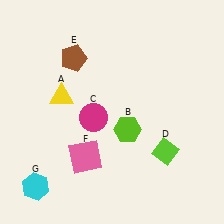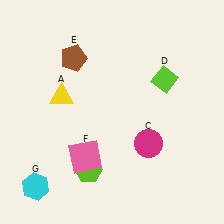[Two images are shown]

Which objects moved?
The objects that moved are: the lime hexagon (B), the magenta circle (C), the lime diamond (D).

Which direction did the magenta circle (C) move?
The magenta circle (C) moved right.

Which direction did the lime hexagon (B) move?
The lime hexagon (B) moved down.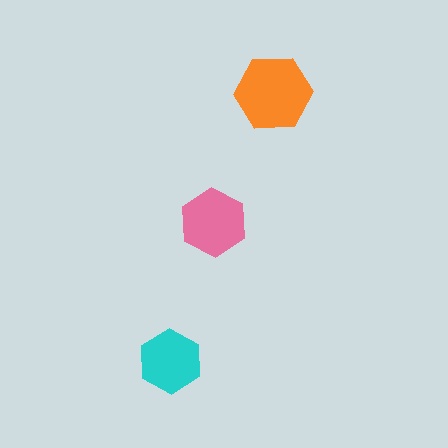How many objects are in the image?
There are 3 objects in the image.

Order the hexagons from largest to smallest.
the orange one, the pink one, the cyan one.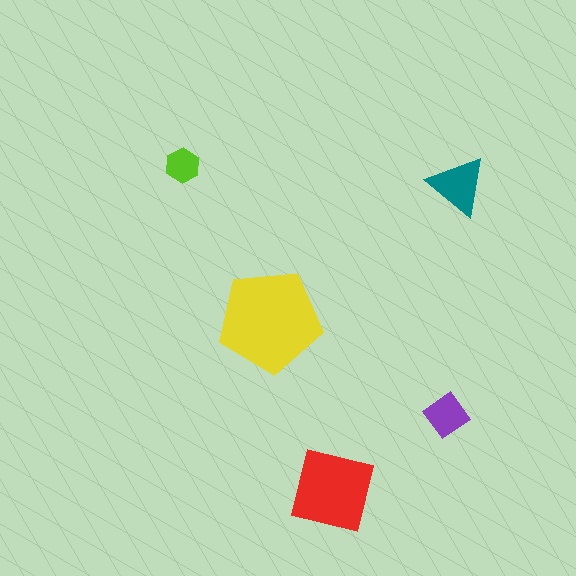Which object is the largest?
The yellow pentagon.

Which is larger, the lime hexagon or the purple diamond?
The purple diamond.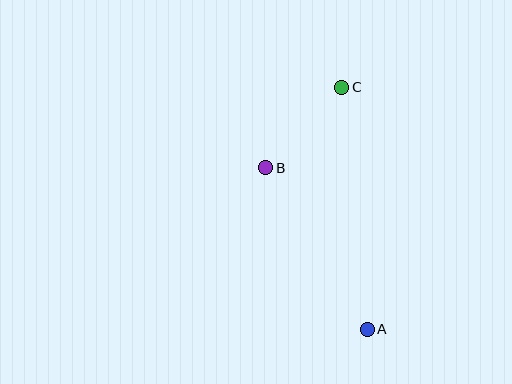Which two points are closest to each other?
Points B and C are closest to each other.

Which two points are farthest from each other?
Points A and C are farthest from each other.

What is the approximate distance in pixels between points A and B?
The distance between A and B is approximately 190 pixels.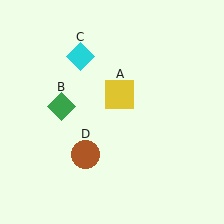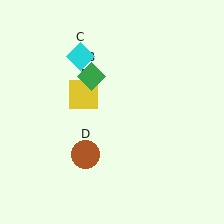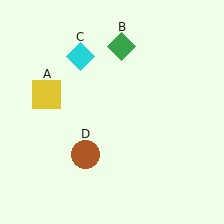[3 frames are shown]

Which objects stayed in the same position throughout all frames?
Cyan diamond (object C) and brown circle (object D) remained stationary.